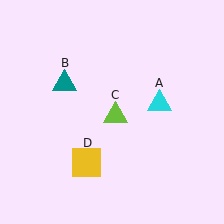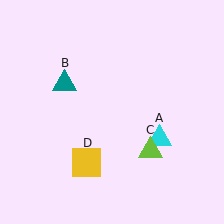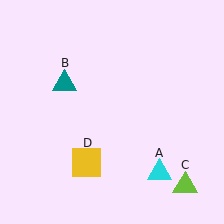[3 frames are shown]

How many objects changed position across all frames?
2 objects changed position: cyan triangle (object A), lime triangle (object C).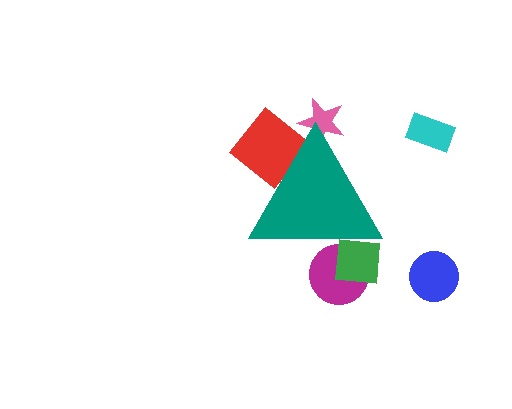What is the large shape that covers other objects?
A teal triangle.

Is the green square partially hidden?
Yes, the green square is partially hidden behind the teal triangle.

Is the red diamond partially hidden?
Yes, the red diamond is partially hidden behind the teal triangle.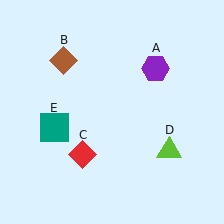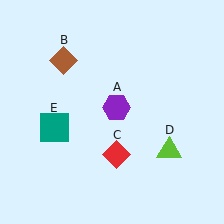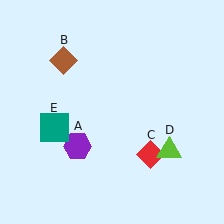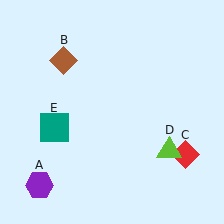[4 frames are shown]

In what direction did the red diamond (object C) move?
The red diamond (object C) moved right.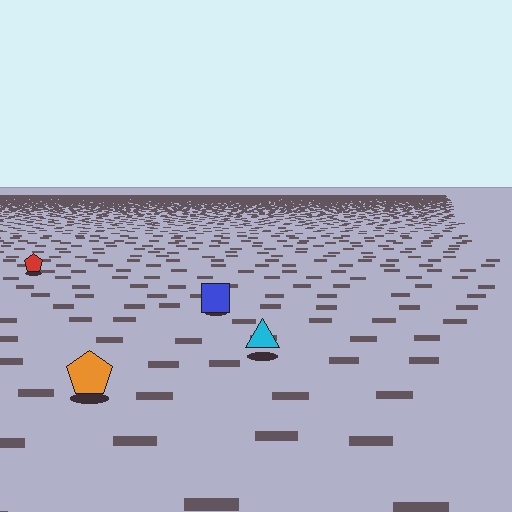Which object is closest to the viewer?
The orange pentagon is closest. The texture marks near it are larger and more spread out.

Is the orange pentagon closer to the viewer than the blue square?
Yes. The orange pentagon is closer — you can tell from the texture gradient: the ground texture is coarser near it.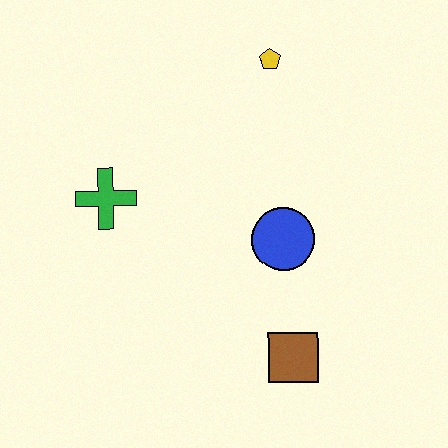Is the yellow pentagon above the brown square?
Yes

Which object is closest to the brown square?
The blue circle is closest to the brown square.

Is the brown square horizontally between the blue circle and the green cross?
No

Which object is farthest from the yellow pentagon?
The brown square is farthest from the yellow pentagon.